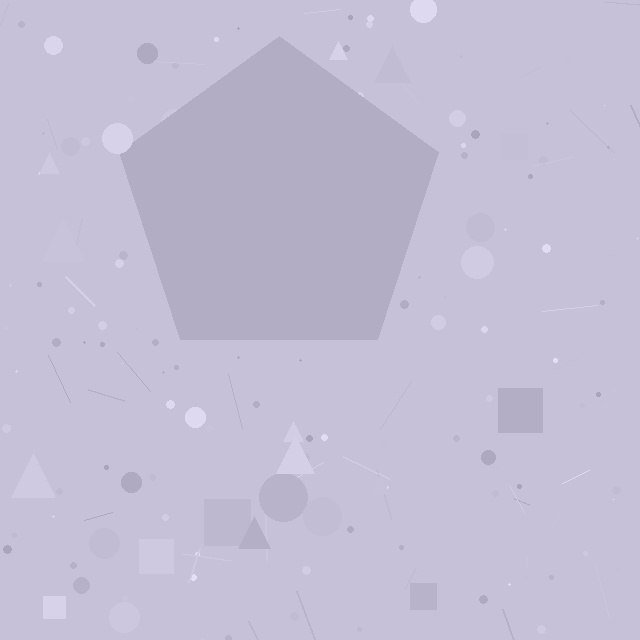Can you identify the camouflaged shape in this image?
The camouflaged shape is a pentagon.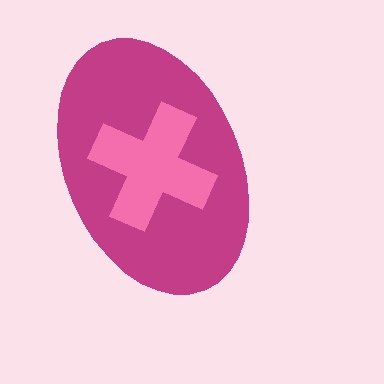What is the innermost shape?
The pink cross.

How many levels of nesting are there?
2.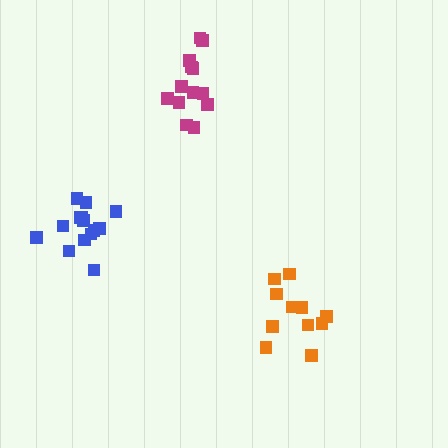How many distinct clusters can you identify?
There are 3 distinct clusters.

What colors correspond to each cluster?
The clusters are colored: orange, magenta, blue.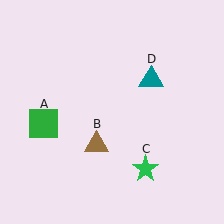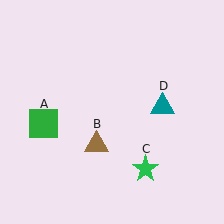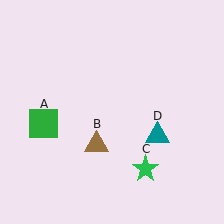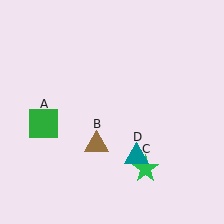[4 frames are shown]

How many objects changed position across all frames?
1 object changed position: teal triangle (object D).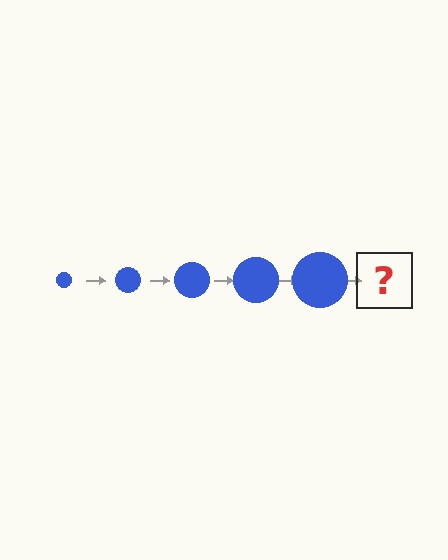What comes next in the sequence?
The next element should be a blue circle, larger than the previous one.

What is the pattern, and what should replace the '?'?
The pattern is that the circle gets progressively larger each step. The '?' should be a blue circle, larger than the previous one.